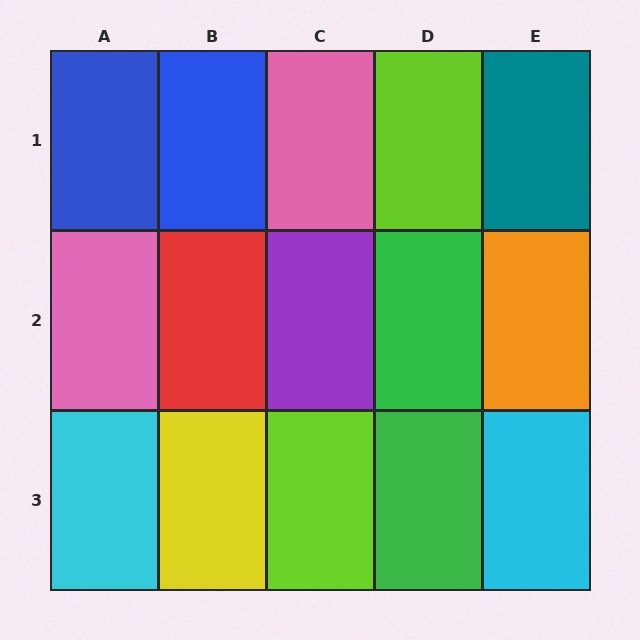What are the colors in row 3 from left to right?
Cyan, yellow, lime, green, cyan.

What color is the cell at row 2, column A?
Pink.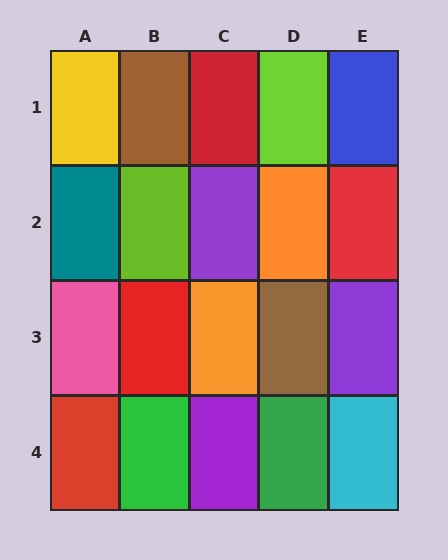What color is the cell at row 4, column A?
Red.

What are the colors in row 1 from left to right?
Yellow, brown, red, lime, blue.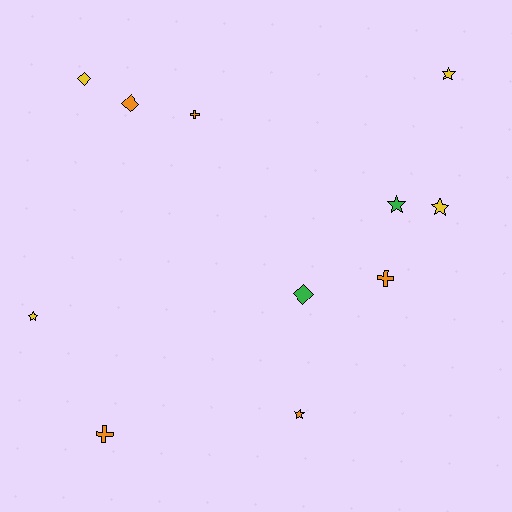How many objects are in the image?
There are 11 objects.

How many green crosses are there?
There are no green crosses.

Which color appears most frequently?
Orange, with 5 objects.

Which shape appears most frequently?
Star, with 5 objects.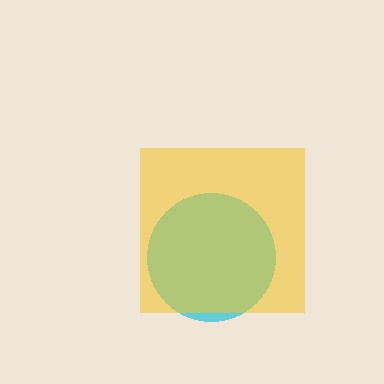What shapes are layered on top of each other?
The layered shapes are: a cyan circle, a yellow square.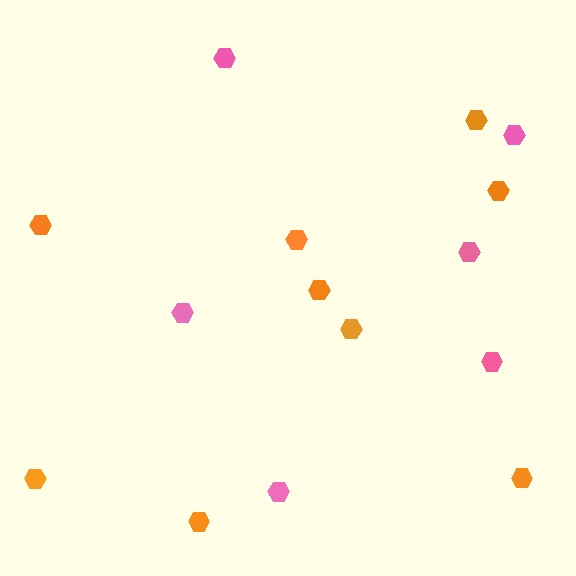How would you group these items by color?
There are 2 groups: one group of orange hexagons (9) and one group of pink hexagons (6).